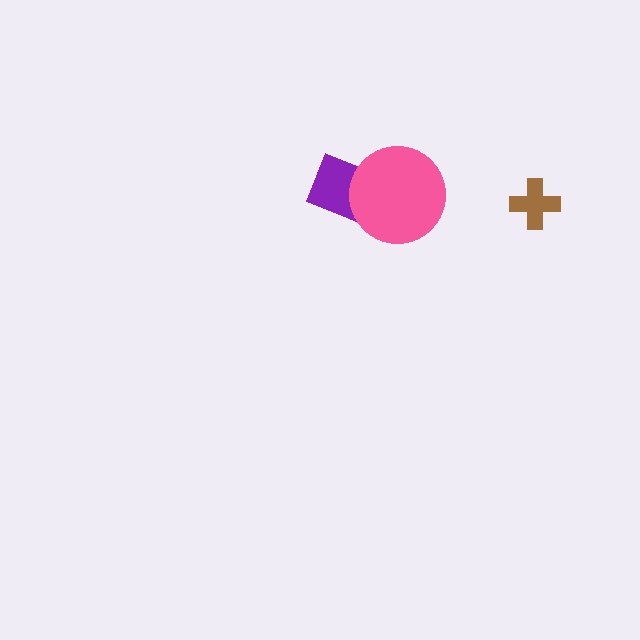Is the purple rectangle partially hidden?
Yes, it is partially covered by another shape.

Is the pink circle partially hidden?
No, no other shape covers it.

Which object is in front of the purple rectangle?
The pink circle is in front of the purple rectangle.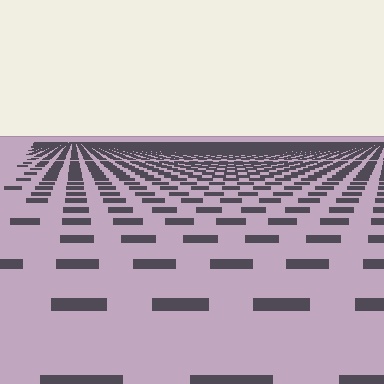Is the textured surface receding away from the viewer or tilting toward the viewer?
The surface is receding away from the viewer. Texture elements get smaller and denser toward the top.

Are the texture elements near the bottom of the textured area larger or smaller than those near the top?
Larger. Near the bottom, elements are closer to the viewer and appear at a bigger on-screen size.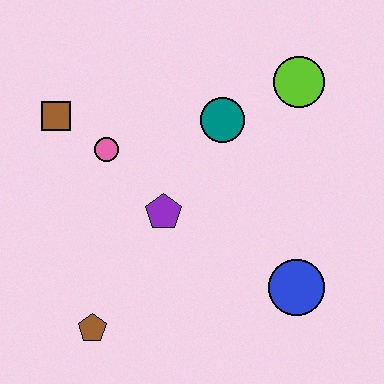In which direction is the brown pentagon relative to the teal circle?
The brown pentagon is below the teal circle.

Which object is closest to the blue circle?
The purple pentagon is closest to the blue circle.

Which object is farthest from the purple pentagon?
The lime circle is farthest from the purple pentagon.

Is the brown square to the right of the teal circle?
No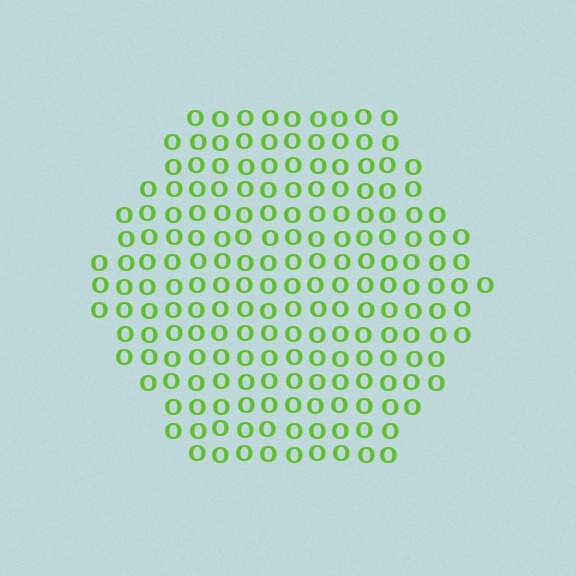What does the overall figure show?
The overall figure shows a hexagon.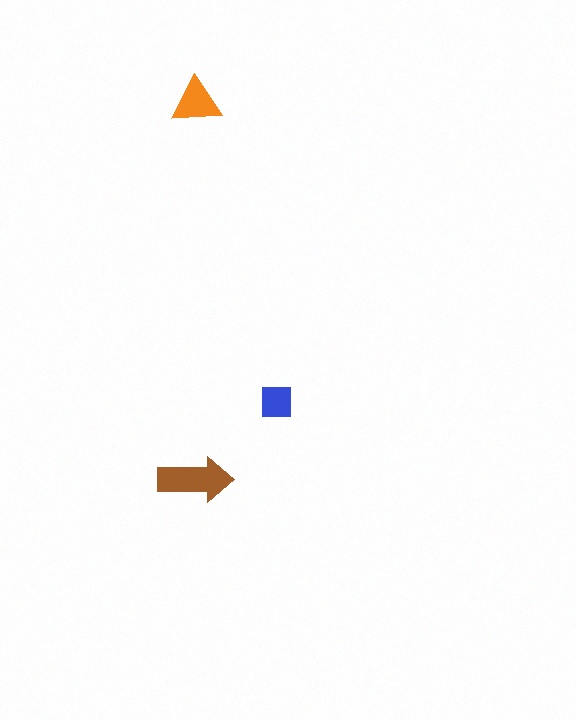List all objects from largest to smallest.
The brown arrow, the orange triangle, the blue square.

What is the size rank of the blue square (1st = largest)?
3rd.